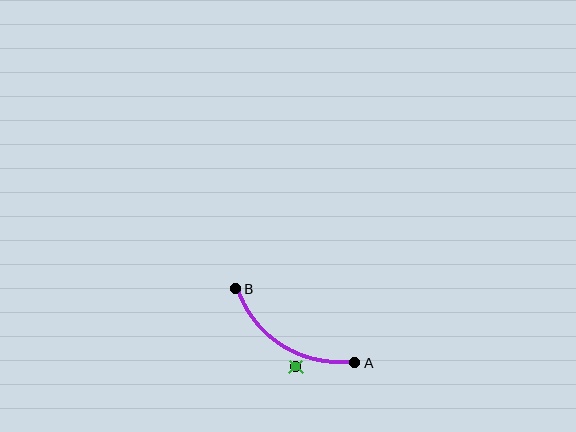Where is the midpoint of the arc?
The arc midpoint is the point on the curve farthest from the straight line joining A and B. It sits below that line.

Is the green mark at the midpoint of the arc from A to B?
No — the green mark does not lie on the arc at all. It sits slightly outside the curve.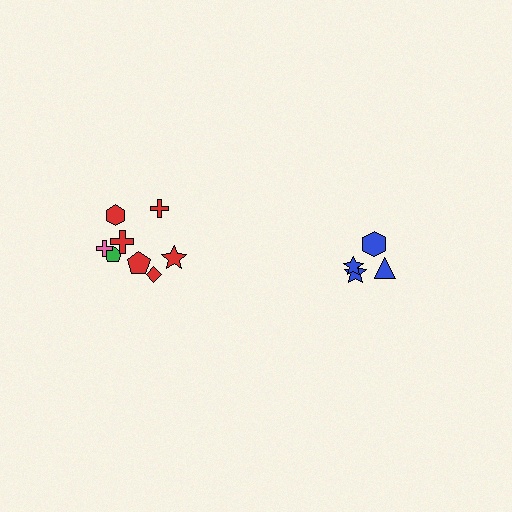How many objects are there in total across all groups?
There are 12 objects.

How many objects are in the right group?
There are 4 objects.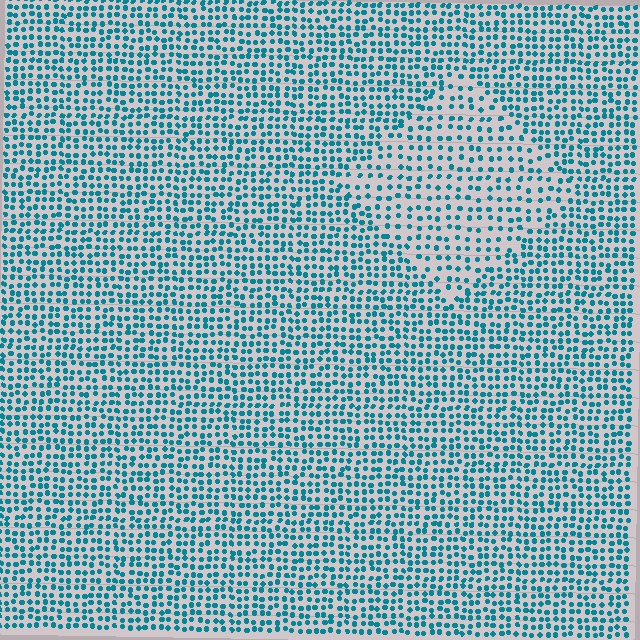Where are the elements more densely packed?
The elements are more densely packed outside the diamond boundary.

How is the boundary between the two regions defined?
The boundary is defined by a change in element density (approximately 1.7x ratio). All elements are the same color, size, and shape.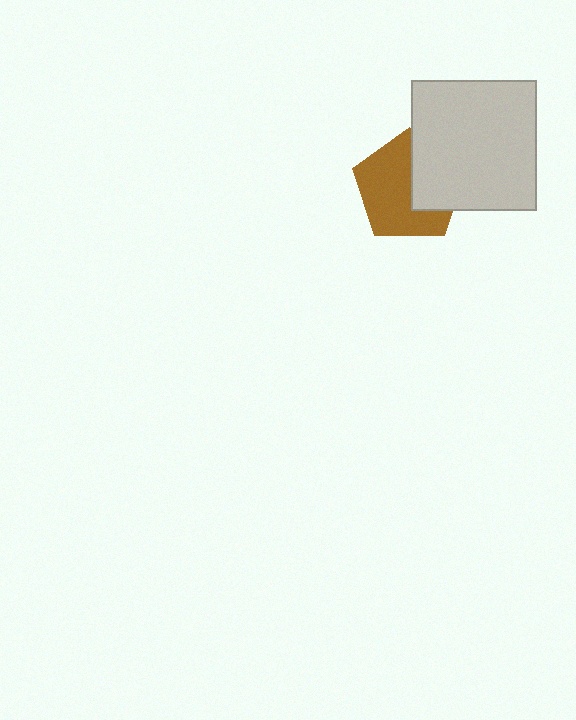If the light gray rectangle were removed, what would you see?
You would see the complete brown pentagon.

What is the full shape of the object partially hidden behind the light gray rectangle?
The partially hidden object is a brown pentagon.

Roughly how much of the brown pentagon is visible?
About half of it is visible (roughly 63%).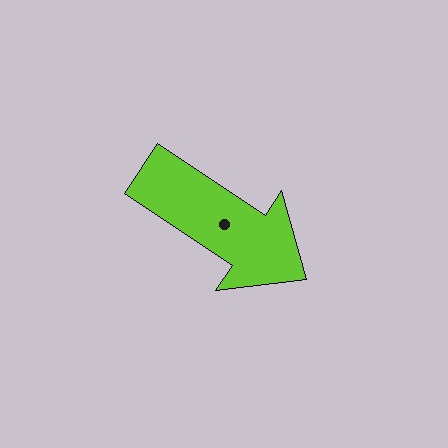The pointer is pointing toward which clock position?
Roughly 4 o'clock.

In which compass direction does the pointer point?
Southeast.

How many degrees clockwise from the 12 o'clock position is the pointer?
Approximately 124 degrees.